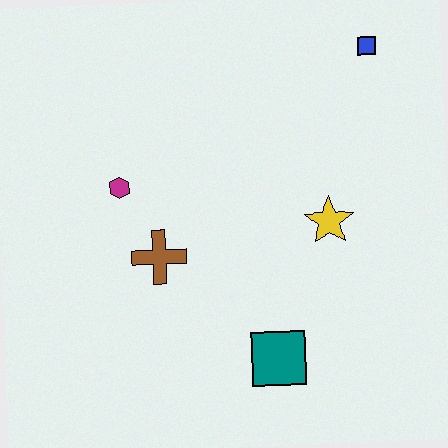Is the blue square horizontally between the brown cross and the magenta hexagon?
No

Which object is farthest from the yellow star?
The magenta hexagon is farthest from the yellow star.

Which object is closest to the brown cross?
The magenta hexagon is closest to the brown cross.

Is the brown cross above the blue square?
No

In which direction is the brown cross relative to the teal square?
The brown cross is to the left of the teal square.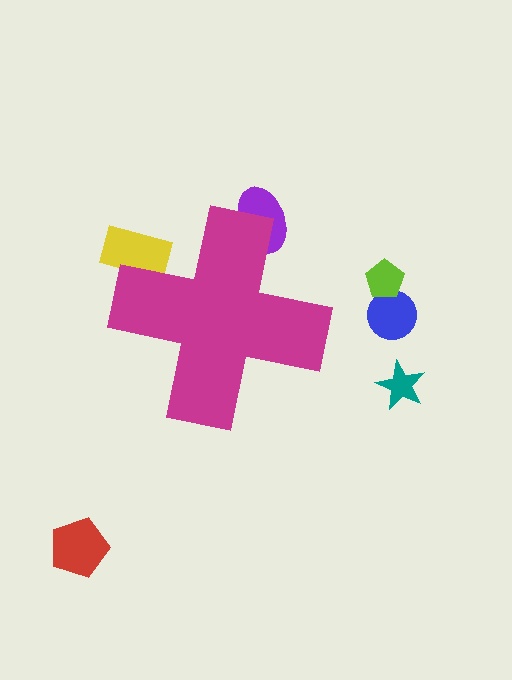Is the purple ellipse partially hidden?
Yes, the purple ellipse is partially hidden behind the magenta cross.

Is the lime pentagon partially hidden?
No, the lime pentagon is fully visible.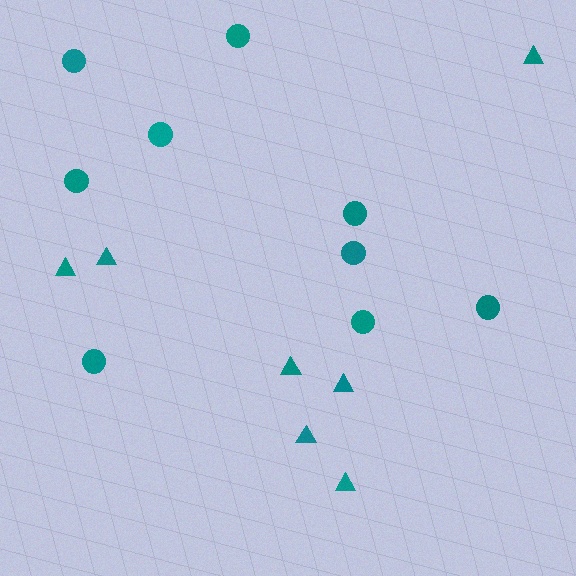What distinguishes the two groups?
There are 2 groups: one group of circles (9) and one group of triangles (7).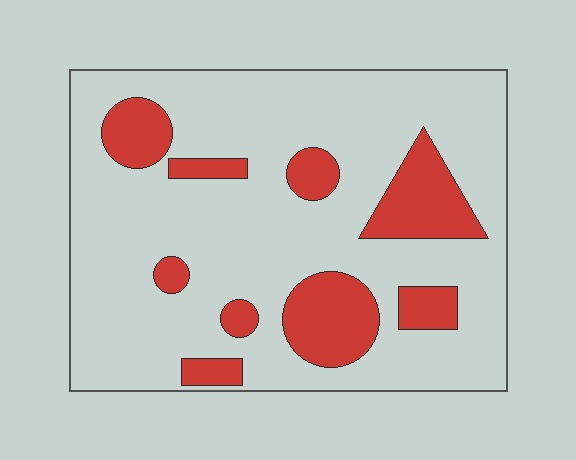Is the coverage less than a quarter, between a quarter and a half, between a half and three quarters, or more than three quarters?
Less than a quarter.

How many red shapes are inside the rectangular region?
9.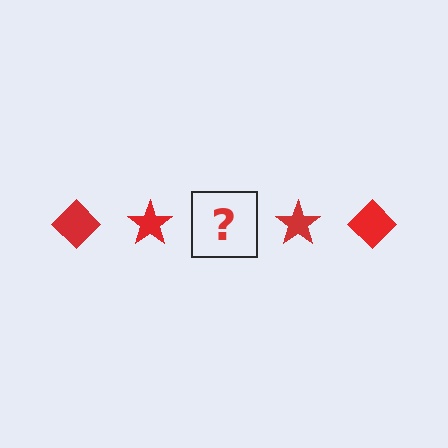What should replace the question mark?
The question mark should be replaced with a red diamond.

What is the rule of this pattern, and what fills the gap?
The rule is that the pattern cycles through diamond, star shapes in red. The gap should be filled with a red diamond.